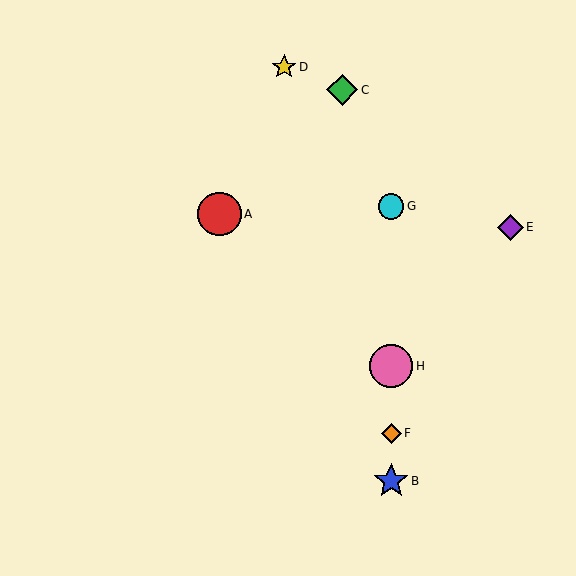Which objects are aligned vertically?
Objects B, F, G, H are aligned vertically.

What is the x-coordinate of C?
Object C is at x≈342.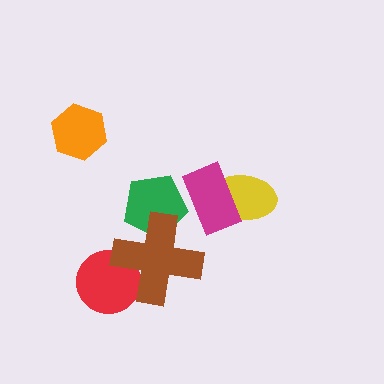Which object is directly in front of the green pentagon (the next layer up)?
The magenta rectangle is directly in front of the green pentagon.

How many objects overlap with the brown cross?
2 objects overlap with the brown cross.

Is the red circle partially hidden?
Yes, it is partially covered by another shape.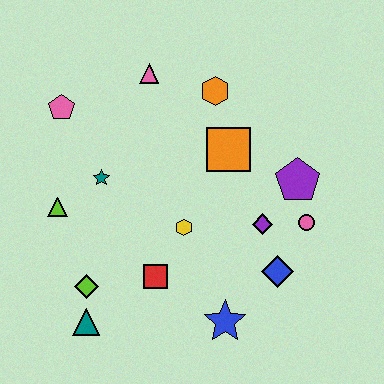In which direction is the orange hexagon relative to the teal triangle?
The orange hexagon is above the teal triangle.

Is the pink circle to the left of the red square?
No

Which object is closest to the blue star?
The blue diamond is closest to the blue star.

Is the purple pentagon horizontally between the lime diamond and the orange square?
No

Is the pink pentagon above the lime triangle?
Yes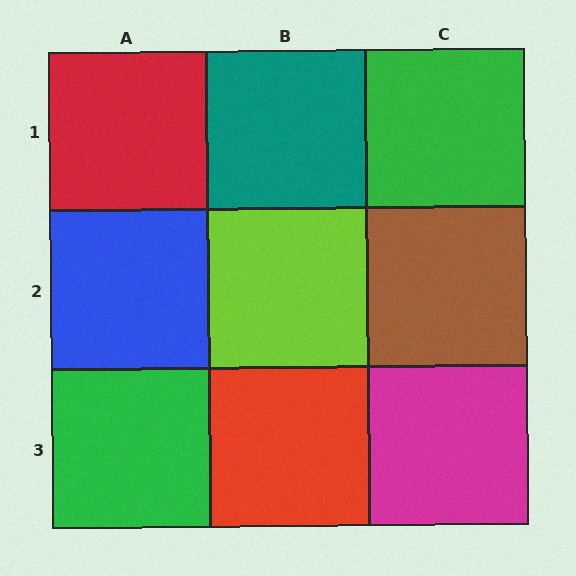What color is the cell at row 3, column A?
Green.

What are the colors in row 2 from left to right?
Blue, lime, brown.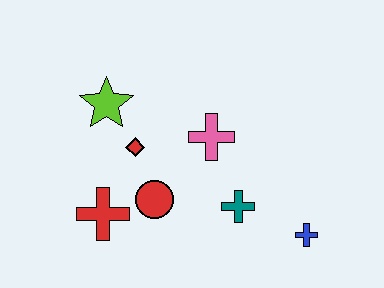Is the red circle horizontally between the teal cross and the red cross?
Yes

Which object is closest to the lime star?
The red diamond is closest to the lime star.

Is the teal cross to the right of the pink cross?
Yes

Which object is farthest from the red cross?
The blue cross is farthest from the red cross.